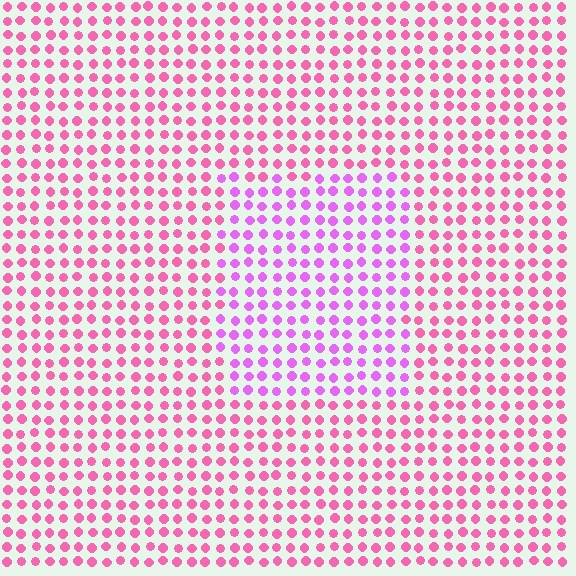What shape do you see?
I see a rectangle.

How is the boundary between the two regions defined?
The boundary is defined purely by a slight shift in hue (about 34 degrees). Spacing, size, and orientation are identical on both sides.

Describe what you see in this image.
The image is filled with small pink elements in a uniform arrangement. A rectangle-shaped region is visible where the elements are tinted to a slightly different hue, forming a subtle color boundary.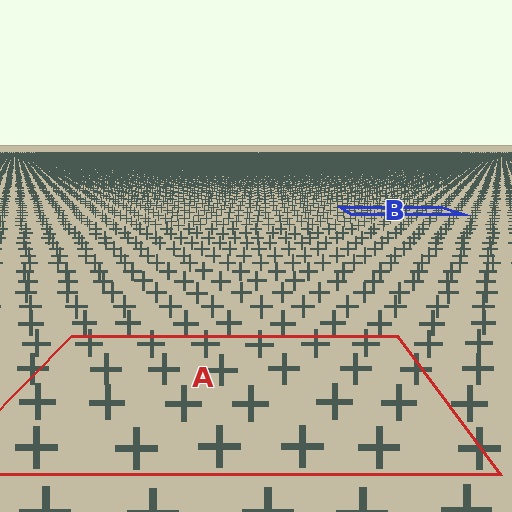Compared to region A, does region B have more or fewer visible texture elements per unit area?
Region B has more texture elements per unit area — they are packed more densely because it is farther away.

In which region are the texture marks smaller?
The texture marks are smaller in region B, because it is farther away.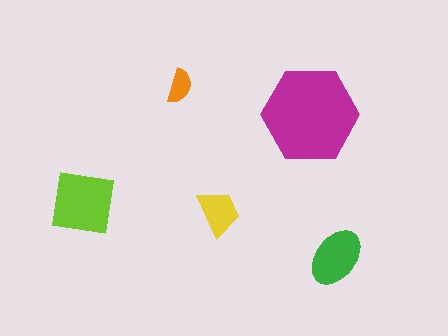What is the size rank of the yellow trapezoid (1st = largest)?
4th.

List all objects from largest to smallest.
The magenta hexagon, the lime square, the green ellipse, the yellow trapezoid, the orange semicircle.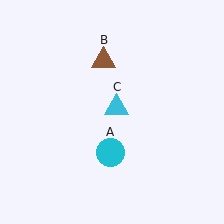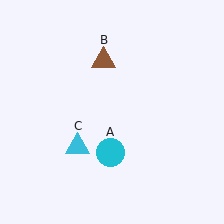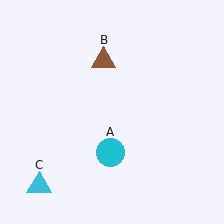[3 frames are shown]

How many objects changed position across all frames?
1 object changed position: cyan triangle (object C).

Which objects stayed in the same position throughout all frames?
Cyan circle (object A) and brown triangle (object B) remained stationary.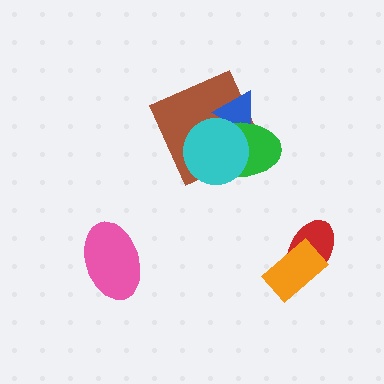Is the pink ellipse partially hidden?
No, no other shape covers it.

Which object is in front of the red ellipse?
The orange rectangle is in front of the red ellipse.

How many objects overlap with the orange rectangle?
1 object overlaps with the orange rectangle.